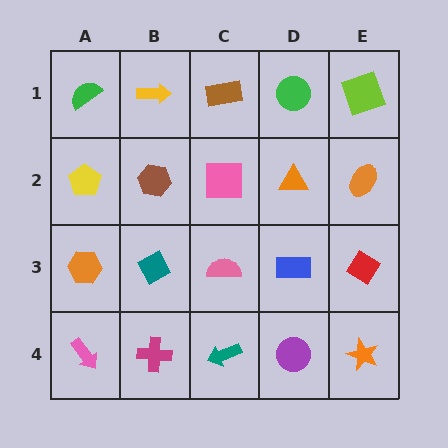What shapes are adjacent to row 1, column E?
An orange ellipse (row 2, column E), a green circle (row 1, column D).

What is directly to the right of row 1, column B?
A brown rectangle.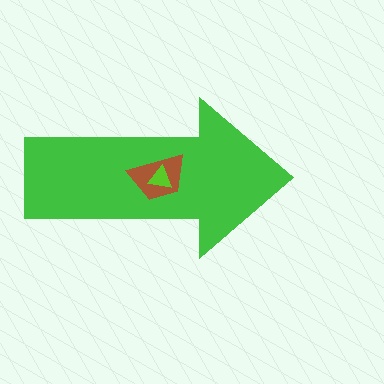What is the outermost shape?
The green arrow.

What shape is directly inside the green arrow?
The brown trapezoid.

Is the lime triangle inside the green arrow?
Yes.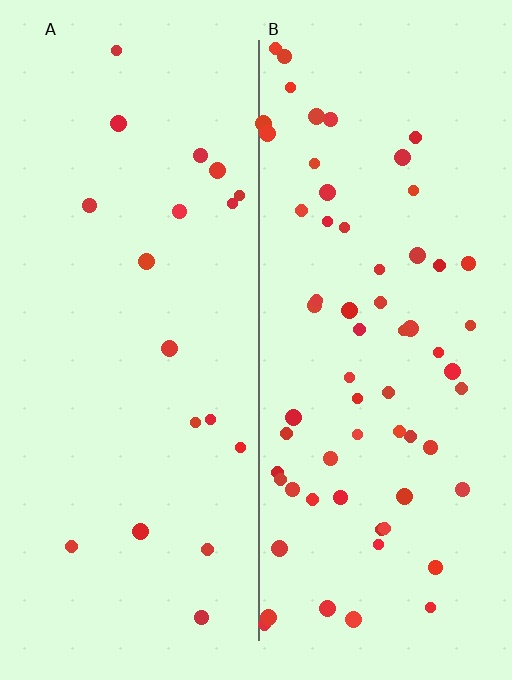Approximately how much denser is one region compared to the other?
Approximately 3.4× — region B over region A.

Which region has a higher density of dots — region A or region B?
B (the right).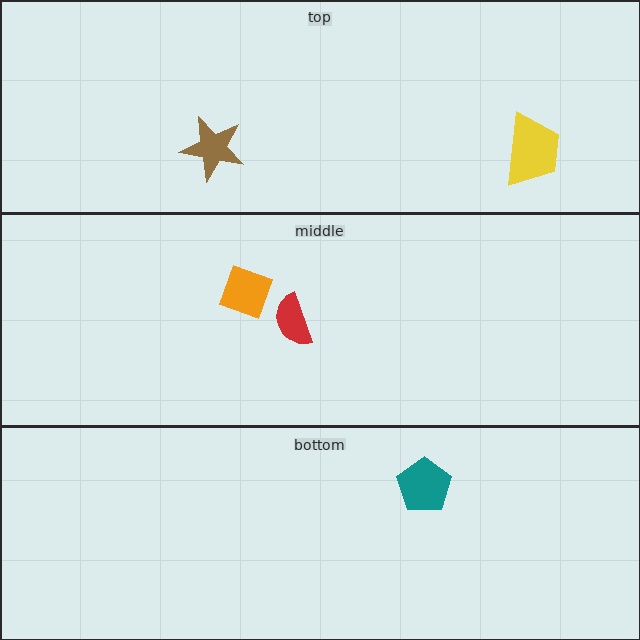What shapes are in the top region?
The brown star, the yellow trapezoid.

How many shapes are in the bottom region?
1.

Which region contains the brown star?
The top region.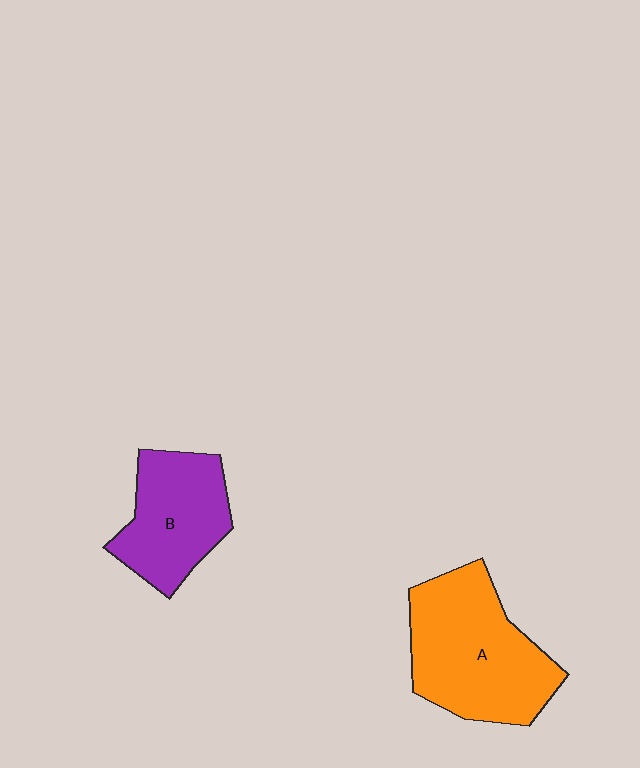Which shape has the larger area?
Shape A (orange).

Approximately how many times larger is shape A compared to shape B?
Approximately 1.4 times.